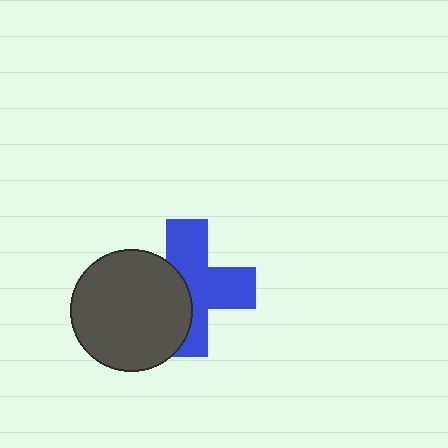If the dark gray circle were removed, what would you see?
You would see the complete blue cross.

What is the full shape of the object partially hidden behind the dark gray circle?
The partially hidden object is a blue cross.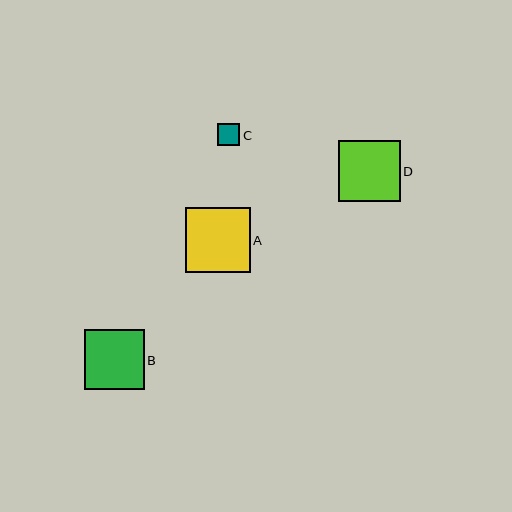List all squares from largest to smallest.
From largest to smallest: A, D, B, C.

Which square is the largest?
Square A is the largest with a size of approximately 65 pixels.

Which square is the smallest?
Square C is the smallest with a size of approximately 22 pixels.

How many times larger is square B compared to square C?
Square B is approximately 2.7 times the size of square C.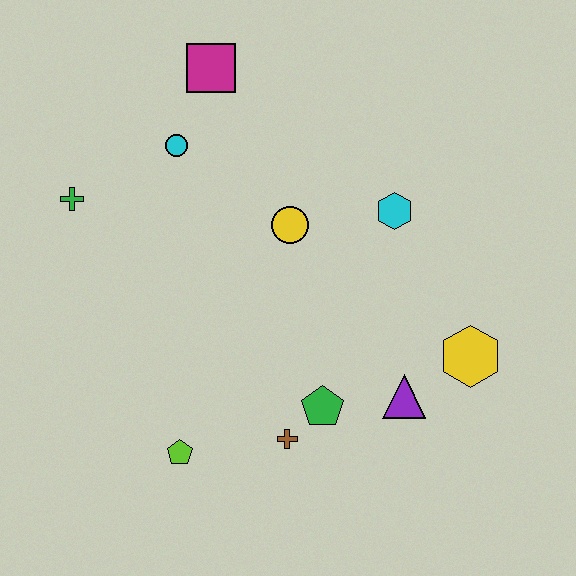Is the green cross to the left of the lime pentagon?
Yes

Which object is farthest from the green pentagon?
The magenta square is farthest from the green pentagon.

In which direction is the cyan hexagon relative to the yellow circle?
The cyan hexagon is to the right of the yellow circle.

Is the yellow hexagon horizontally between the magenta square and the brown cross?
No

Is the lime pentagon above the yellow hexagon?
No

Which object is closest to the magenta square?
The cyan circle is closest to the magenta square.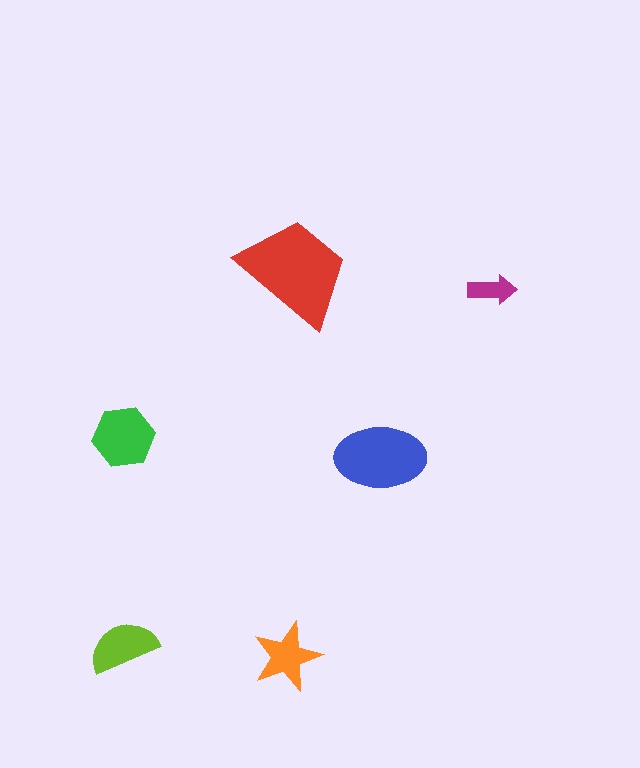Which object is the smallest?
The magenta arrow.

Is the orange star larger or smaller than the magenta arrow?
Larger.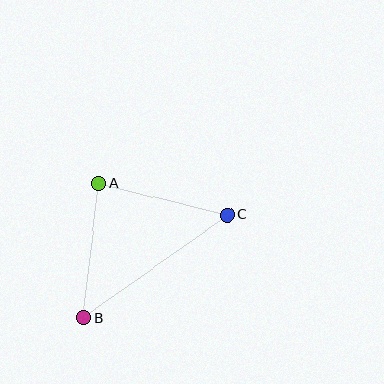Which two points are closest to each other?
Points A and C are closest to each other.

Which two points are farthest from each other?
Points B and C are farthest from each other.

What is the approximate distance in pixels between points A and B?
The distance between A and B is approximately 135 pixels.